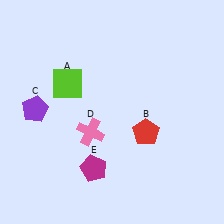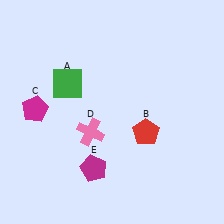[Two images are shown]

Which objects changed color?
A changed from lime to green. C changed from purple to magenta.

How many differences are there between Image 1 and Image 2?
There are 2 differences between the two images.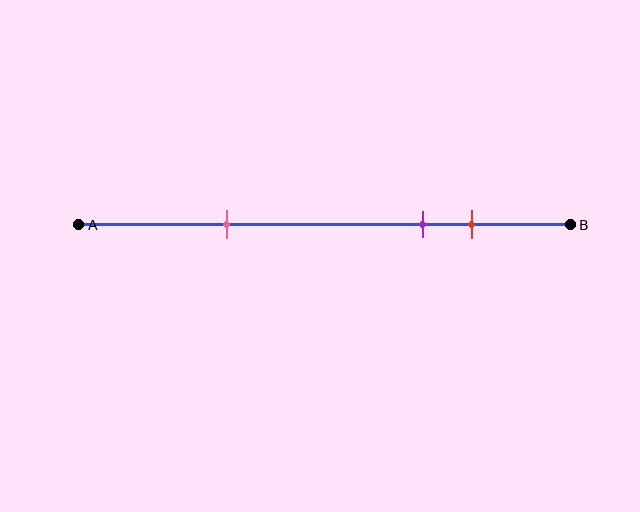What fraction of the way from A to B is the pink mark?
The pink mark is approximately 30% (0.3) of the way from A to B.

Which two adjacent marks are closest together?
The purple and red marks are the closest adjacent pair.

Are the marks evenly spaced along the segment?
No, the marks are not evenly spaced.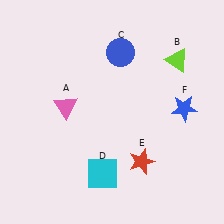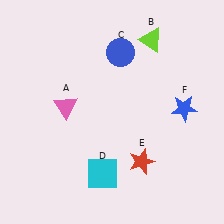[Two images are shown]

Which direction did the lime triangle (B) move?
The lime triangle (B) moved left.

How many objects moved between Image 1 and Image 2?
1 object moved between the two images.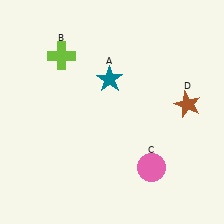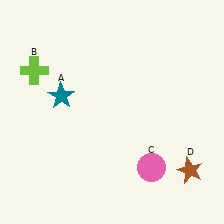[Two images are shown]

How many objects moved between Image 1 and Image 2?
3 objects moved between the two images.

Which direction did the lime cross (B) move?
The lime cross (B) moved left.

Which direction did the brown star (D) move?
The brown star (D) moved down.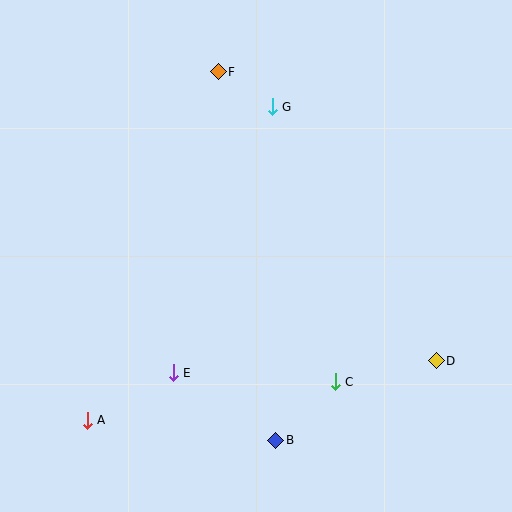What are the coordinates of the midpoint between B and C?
The midpoint between B and C is at (306, 411).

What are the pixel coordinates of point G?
Point G is at (272, 107).